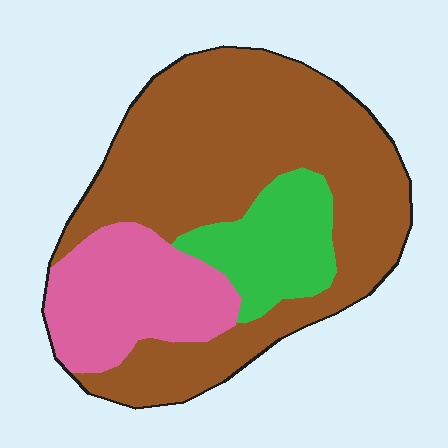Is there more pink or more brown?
Brown.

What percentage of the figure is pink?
Pink covers roughly 20% of the figure.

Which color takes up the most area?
Brown, at roughly 65%.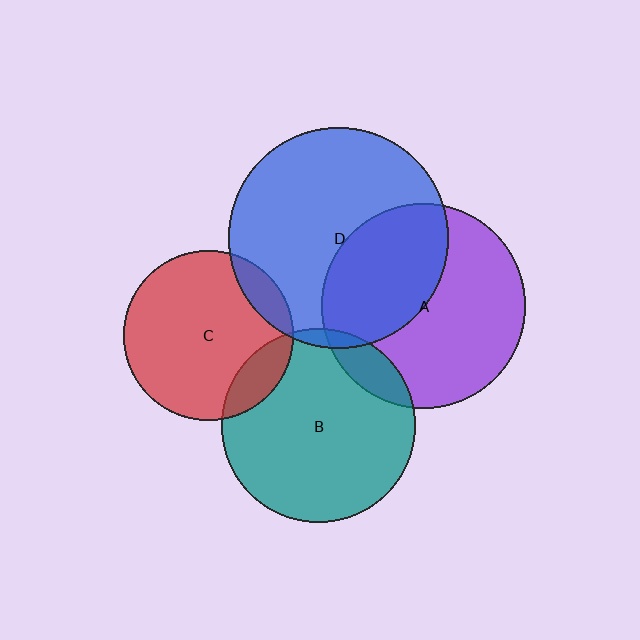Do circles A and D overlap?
Yes.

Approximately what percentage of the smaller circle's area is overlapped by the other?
Approximately 40%.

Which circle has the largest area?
Circle D (blue).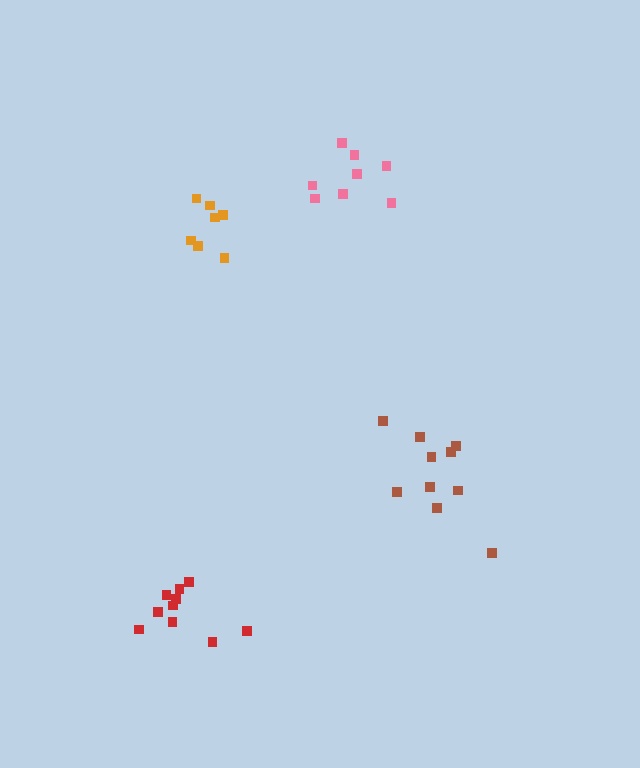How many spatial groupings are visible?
There are 4 spatial groupings.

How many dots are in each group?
Group 1: 7 dots, Group 2: 8 dots, Group 3: 10 dots, Group 4: 10 dots (35 total).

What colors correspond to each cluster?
The clusters are colored: orange, pink, brown, red.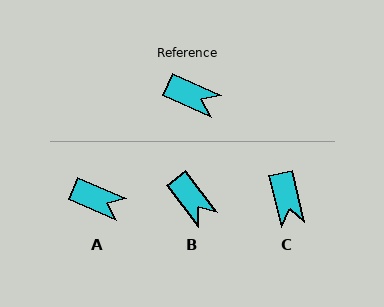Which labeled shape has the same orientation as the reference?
A.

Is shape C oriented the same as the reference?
No, it is off by about 53 degrees.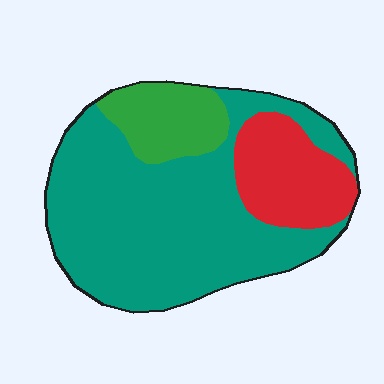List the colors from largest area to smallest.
From largest to smallest: teal, red, green.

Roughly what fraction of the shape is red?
Red takes up about one fifth (1/5) of the shape.